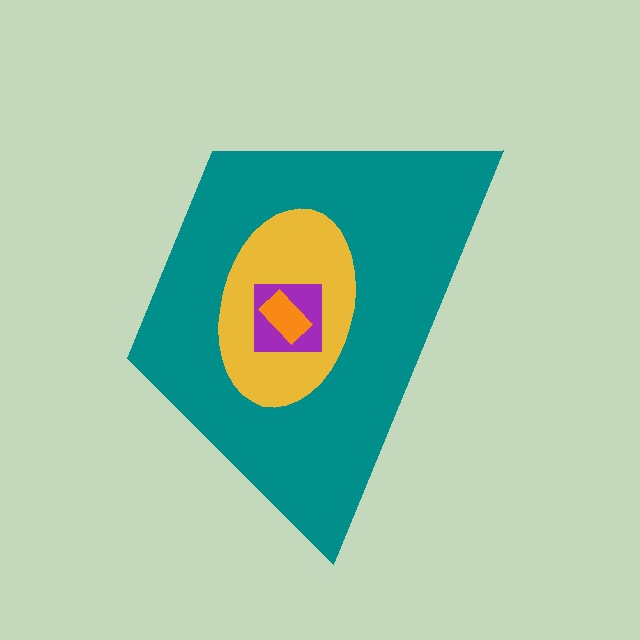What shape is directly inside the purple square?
The orange rectangle.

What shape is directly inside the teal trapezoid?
The yellow ellipse.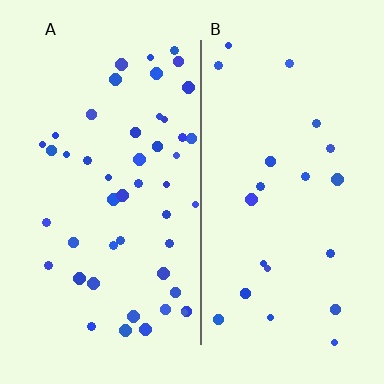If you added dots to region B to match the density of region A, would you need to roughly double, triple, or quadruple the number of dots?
Approximately double.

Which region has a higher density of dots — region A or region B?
A (the left).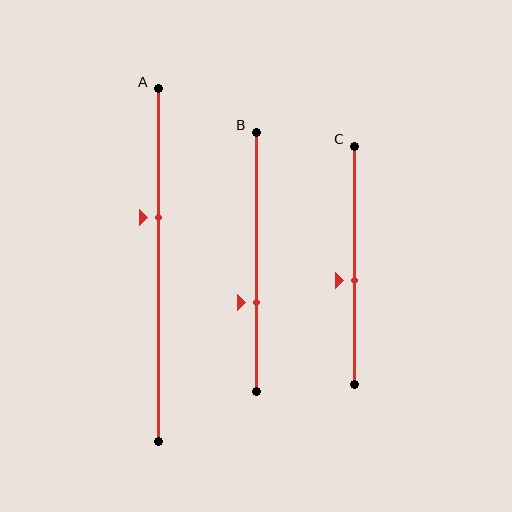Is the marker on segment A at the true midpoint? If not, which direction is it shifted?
No, the marker on segment A is shifted upward by about 14% of the segment length.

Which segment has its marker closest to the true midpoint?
Segment C has its marker closest to the true midpoint.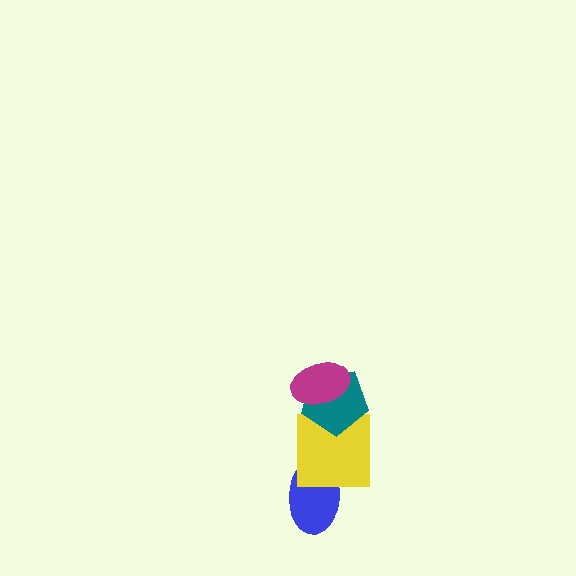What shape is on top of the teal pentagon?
The magenta ellipse is on top of the teal pentagon.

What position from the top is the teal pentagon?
The teal pentagon is 2nd from the top.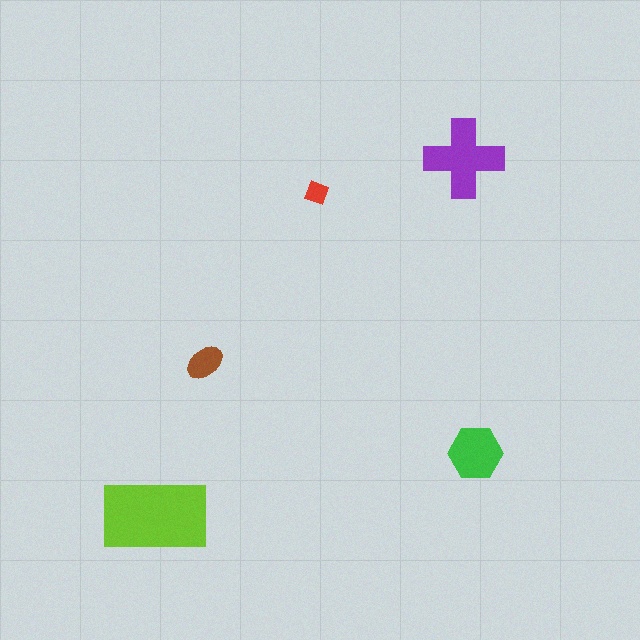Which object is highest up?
The purple cross is topmost.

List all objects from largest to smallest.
The lime rectangle, the purple cross, the green hexagon, the brown ellipse, the red diamond.